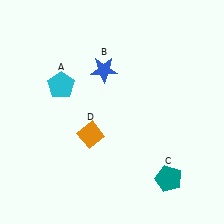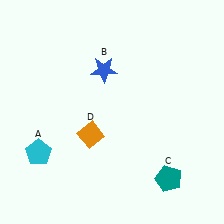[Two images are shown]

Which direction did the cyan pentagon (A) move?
The cyan pentagon (A) moved down.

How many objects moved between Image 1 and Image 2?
1 object moved between the two images.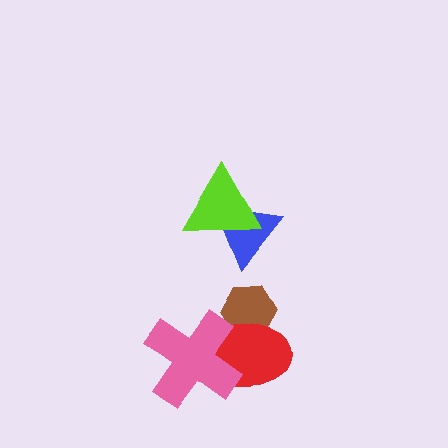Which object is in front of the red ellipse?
The pink cross is in front of the red ellipse.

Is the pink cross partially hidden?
No, no other shape covers it.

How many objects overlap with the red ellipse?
2 objects overlap with the red ellipse.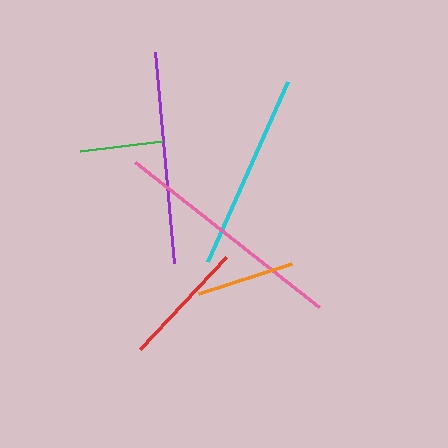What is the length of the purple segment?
The purple segment is approximately 212 pixels long.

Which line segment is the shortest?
The green line is the shortest at approximately 82 pixels.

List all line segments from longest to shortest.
From longest to shortest: pink, purple, cyan, red, orange, green.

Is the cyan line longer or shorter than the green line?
The cyan line is longer than the green line.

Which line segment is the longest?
The pink line is the longest at approximately 234 pixels.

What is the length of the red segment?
The red segment is approximately 125 pixels long.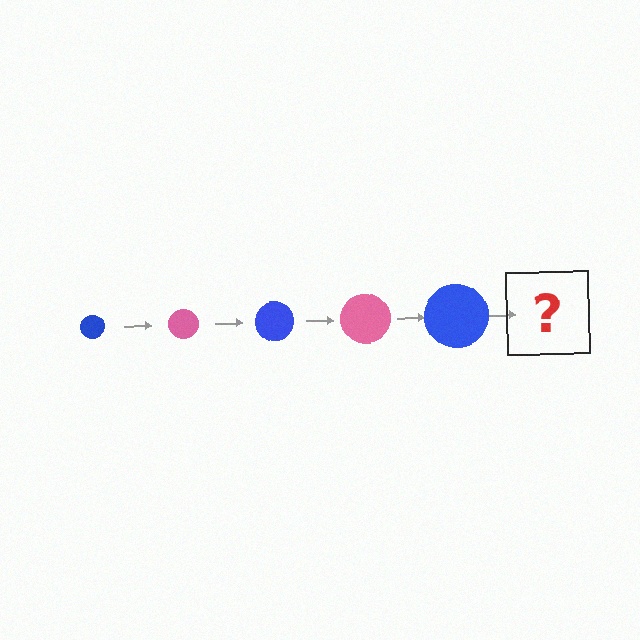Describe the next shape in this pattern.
It should be a pink circle, larger than the previous one.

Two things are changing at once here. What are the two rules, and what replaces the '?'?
The two rules are that the circle grows larger each step and the color cycles through blue and pink. The '?' should be a pink circle, larger than the previous one.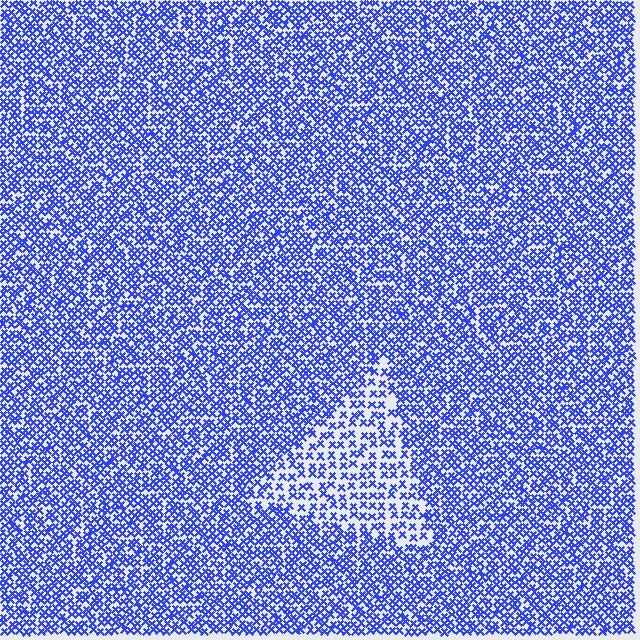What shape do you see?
I see a triangle.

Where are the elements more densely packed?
The elements are more densely packed outside the triangle boundary.